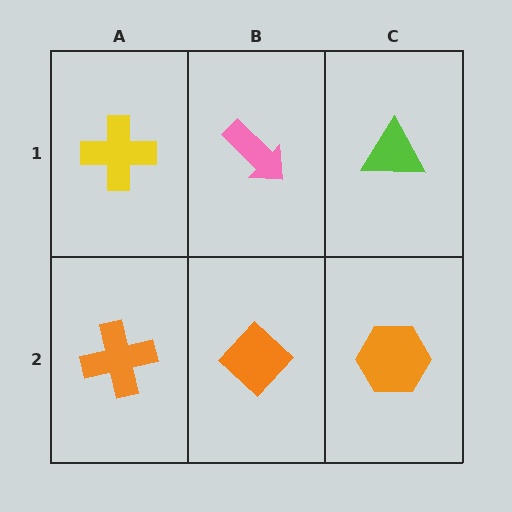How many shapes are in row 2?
3 shapes.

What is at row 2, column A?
An orange cross.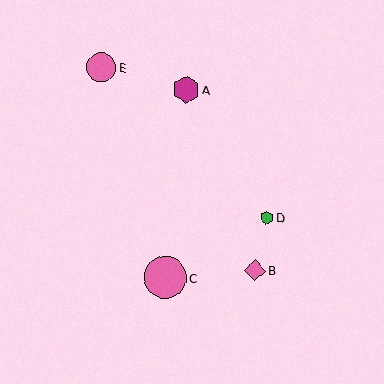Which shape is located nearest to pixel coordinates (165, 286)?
The pink circle (labeled C) at (165, 278) is nearest to that location.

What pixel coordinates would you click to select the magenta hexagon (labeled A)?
Click at (186, 90) to select the magenta hexagon A.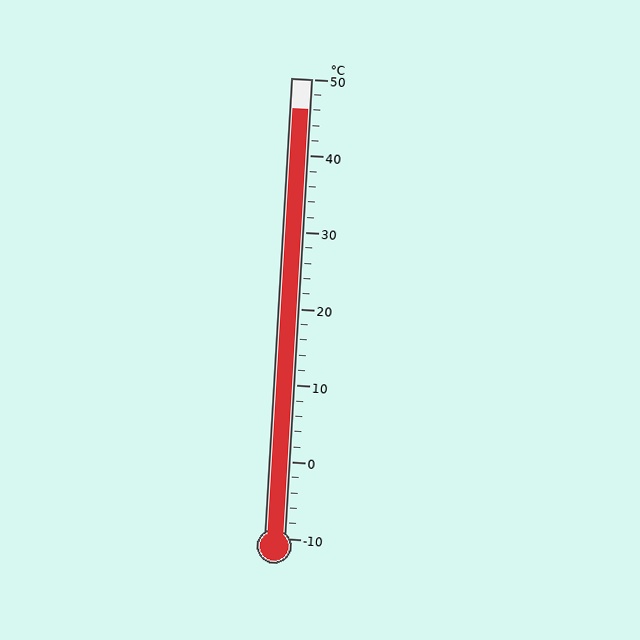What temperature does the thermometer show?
The thermometer shows approximately 46°C.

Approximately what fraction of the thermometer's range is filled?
The thermometer is filled to approximately 95% of its range.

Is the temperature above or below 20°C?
The temperature is above 20°C.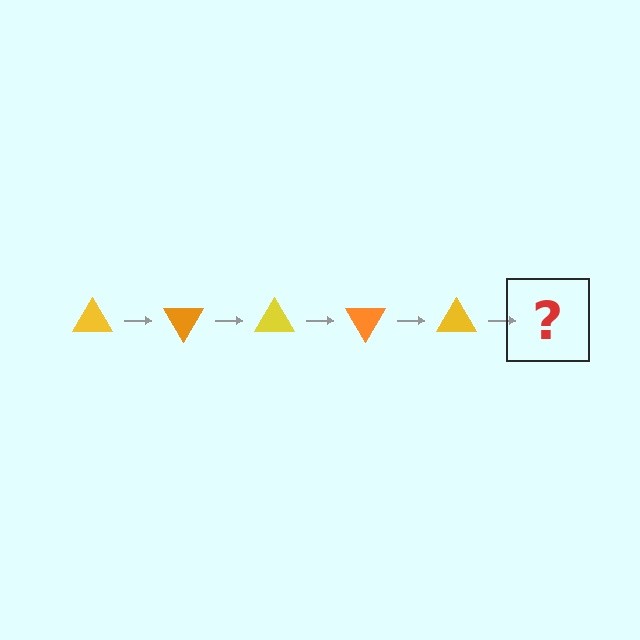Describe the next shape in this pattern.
It should be an orange triangle, rotated 300 degrees from the start.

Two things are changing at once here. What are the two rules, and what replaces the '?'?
The two rules are that it rotates 60 degrees each step and the color cycles through yellow and orange. The '?' should be an orange triangle, rotated 300 degrees from the start.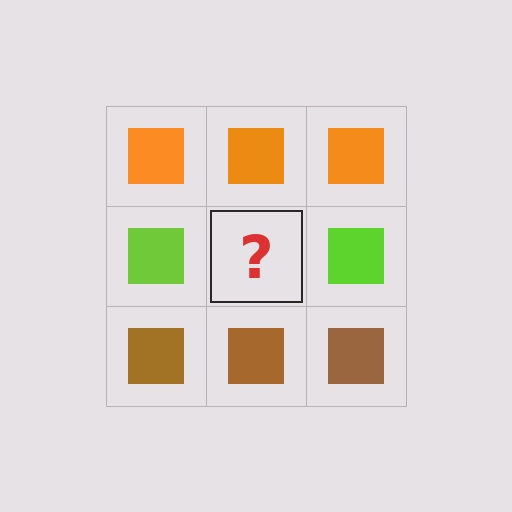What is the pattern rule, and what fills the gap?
The rule is that each row has a consistent color. The gap should be filled with a lime square.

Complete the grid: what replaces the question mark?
The question mark should be replaced with a lime square.